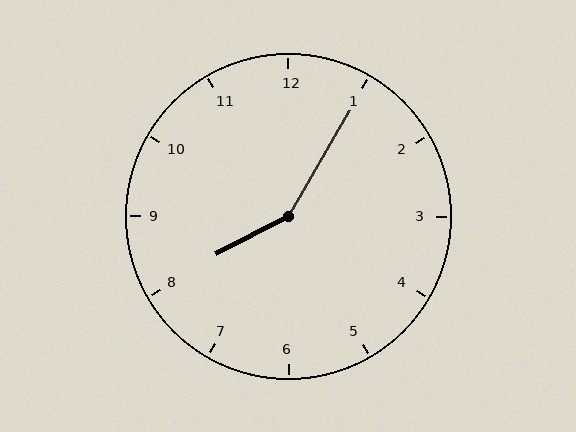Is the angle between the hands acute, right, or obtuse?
It is obtuse.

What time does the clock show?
8:05.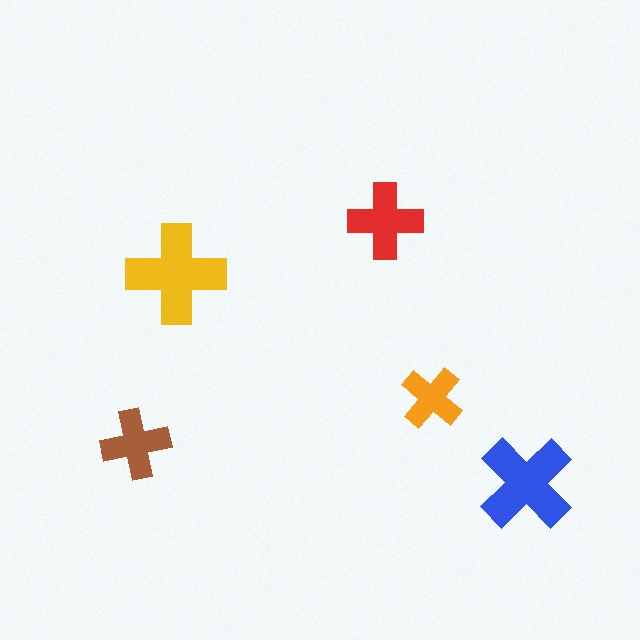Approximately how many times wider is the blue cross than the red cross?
About 1.5 times wider.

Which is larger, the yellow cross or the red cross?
The yellow one.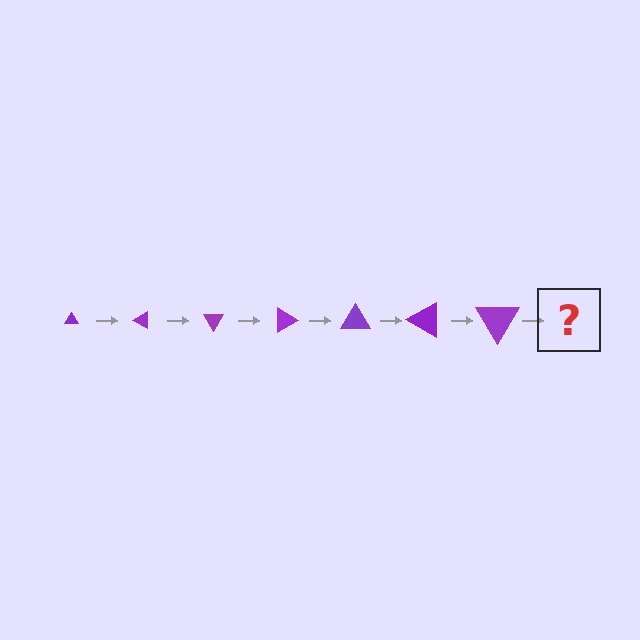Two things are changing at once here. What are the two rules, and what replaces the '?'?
The two rules are that the triangle grows larger each step and it rotates 30 degrees each step. The '?' should be a triangle, larger than the previous one and rotated 210 degrees from the start.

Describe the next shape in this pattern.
It should be a triangle, larger than the previous one and rotated 210 degrees from the start.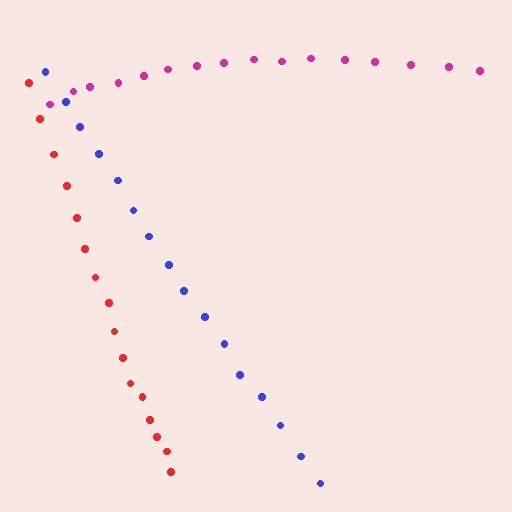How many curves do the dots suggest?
There are 3 distinct paths.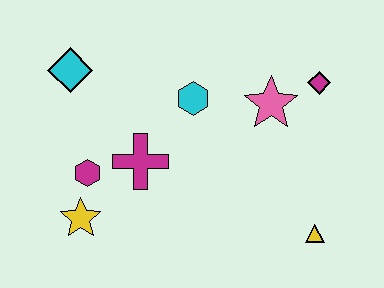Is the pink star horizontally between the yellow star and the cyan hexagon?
No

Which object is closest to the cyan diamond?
The magenta hexagon is closest to the cyan diamond.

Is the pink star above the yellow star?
Yes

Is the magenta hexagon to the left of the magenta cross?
Yes